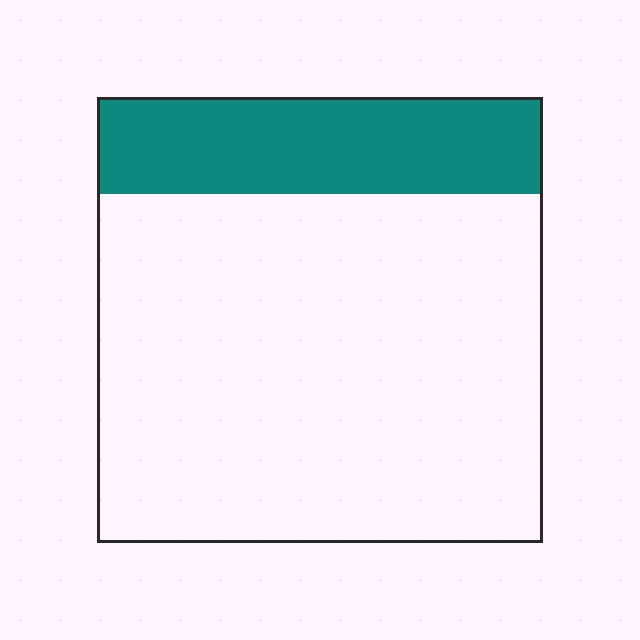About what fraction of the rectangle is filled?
About one fifth (1/5).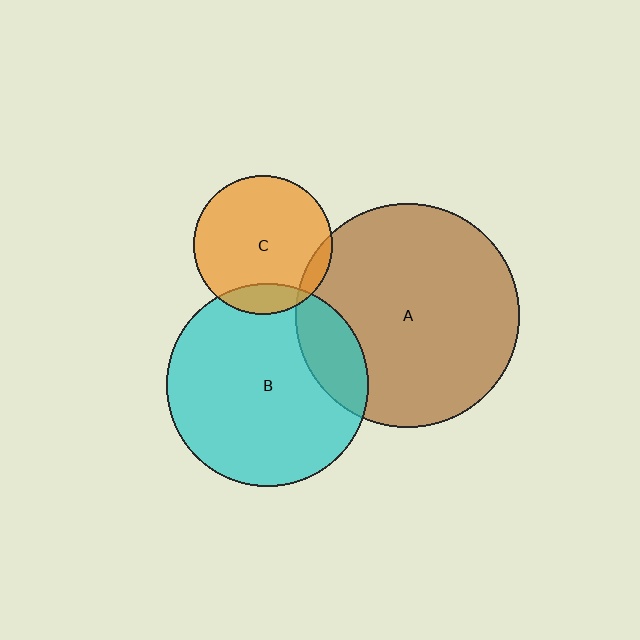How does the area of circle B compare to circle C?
Approximately 2.1 times.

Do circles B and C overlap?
Yes.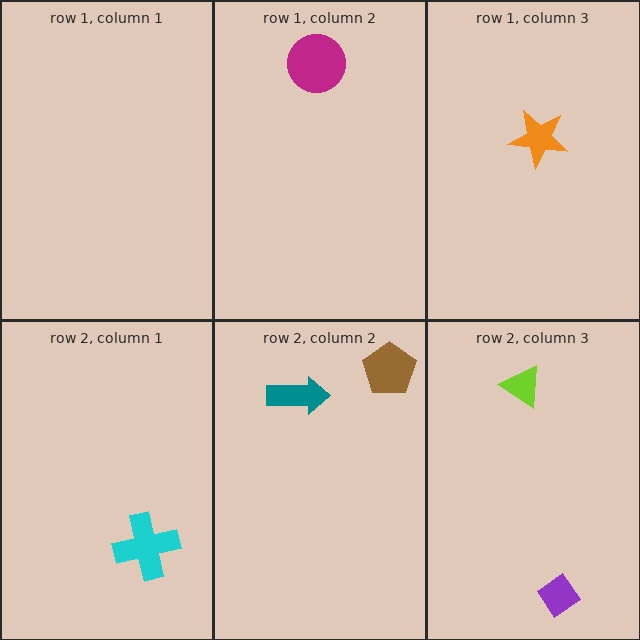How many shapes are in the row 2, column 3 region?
2.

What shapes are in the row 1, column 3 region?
The orange star.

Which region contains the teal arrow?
The row 2, column 2 region.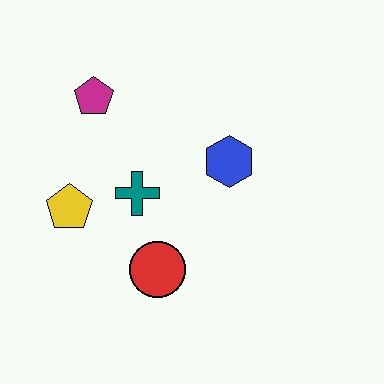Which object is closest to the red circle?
The teal cross is closest to the red circle.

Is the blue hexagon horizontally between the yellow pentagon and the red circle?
No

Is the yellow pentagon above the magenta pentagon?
No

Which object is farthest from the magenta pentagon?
The red circle is farthest from the magenta pentagon.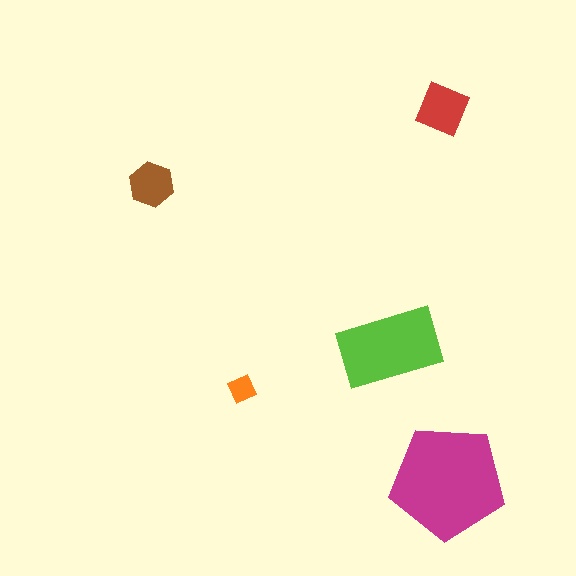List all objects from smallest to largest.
The orange diamond, the brown hexagon, the red square, the lime rectangle, the magenta pentagon.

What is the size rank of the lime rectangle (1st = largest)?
2nd.